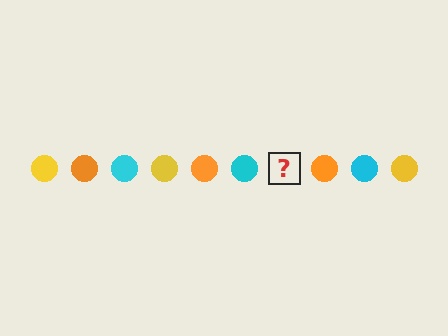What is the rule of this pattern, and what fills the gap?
The rule is that the pattern cycles through yellow, orange, cyan circles. The gap should be filled with a yellow circle.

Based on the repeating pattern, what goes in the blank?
The blank should be a yellow circle.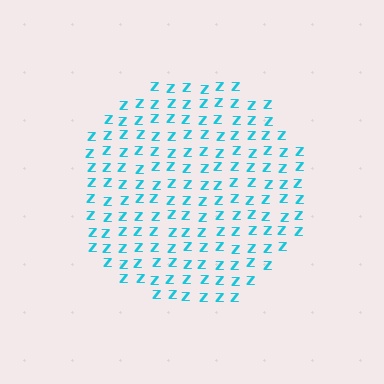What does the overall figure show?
The overall figure shows a circle.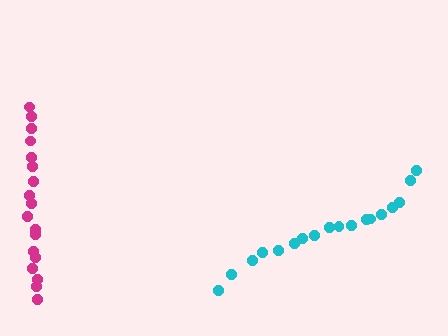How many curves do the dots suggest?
There are 2 distinct paths.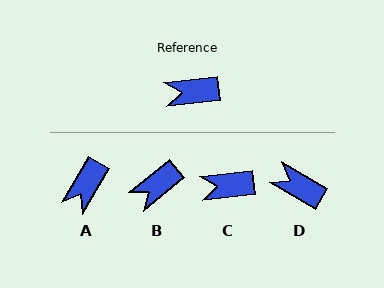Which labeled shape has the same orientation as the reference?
C.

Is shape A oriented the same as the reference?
No, it is off by about 53 degrees.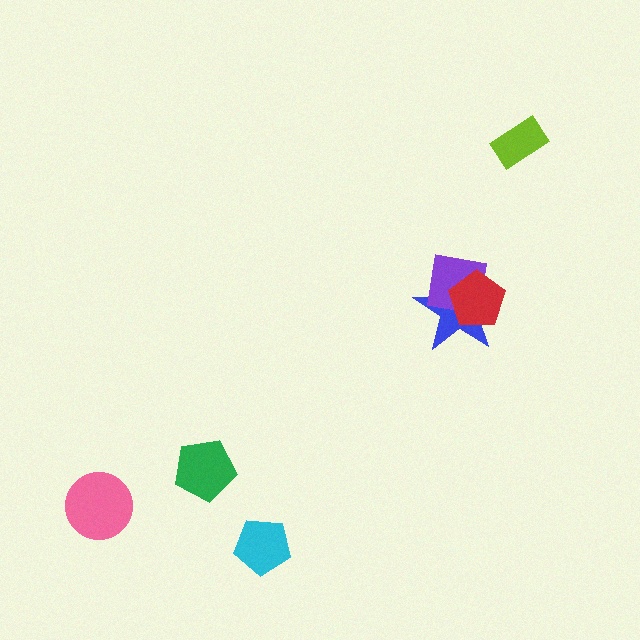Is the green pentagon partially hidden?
No, no other shape covers it.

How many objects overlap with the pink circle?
0 objects overlap with the pink circle.